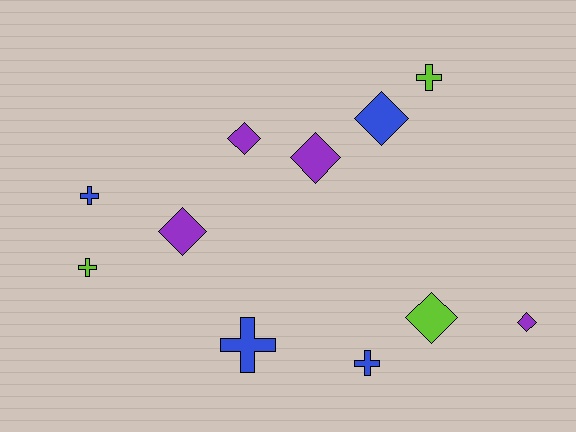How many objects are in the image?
There are 11 objects.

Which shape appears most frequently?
Diamond, with 6 objects.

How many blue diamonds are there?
There is 1 blue diamond.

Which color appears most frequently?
Blue, with 4 objects.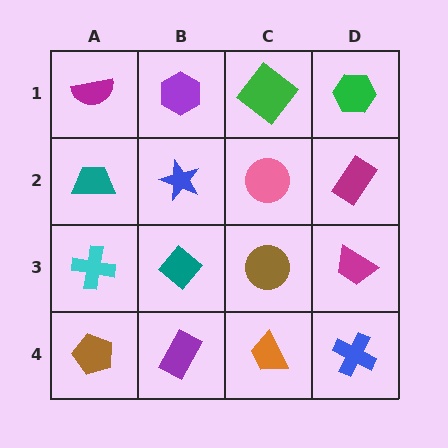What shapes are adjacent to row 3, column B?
A blue star (row 2, column B), a purple rectangle (row 4, column B), a cyan cross (row 3, column A), a brown circle (row 3, column C).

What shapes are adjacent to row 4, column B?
A teal diamond (row 3, column B), a brown pentagon (row 4, column A), an orange trapezoid (row 4, column C).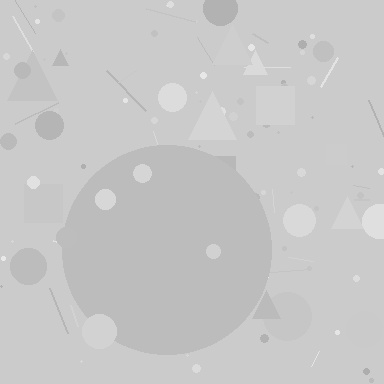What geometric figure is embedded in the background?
A circle is embedded in the background.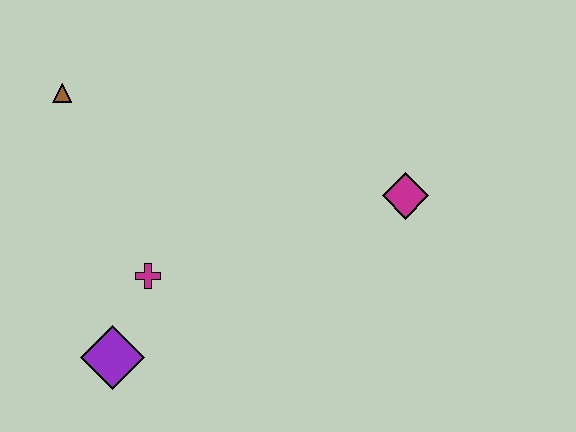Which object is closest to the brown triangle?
The magenta cross is closest to the brown triangle.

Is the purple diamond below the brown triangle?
Yes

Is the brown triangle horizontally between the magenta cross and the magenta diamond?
No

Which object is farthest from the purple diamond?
The magenta diamond is farthest from the purple diamond.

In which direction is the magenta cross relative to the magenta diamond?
The magenta cross is to the left of the magenta diamond.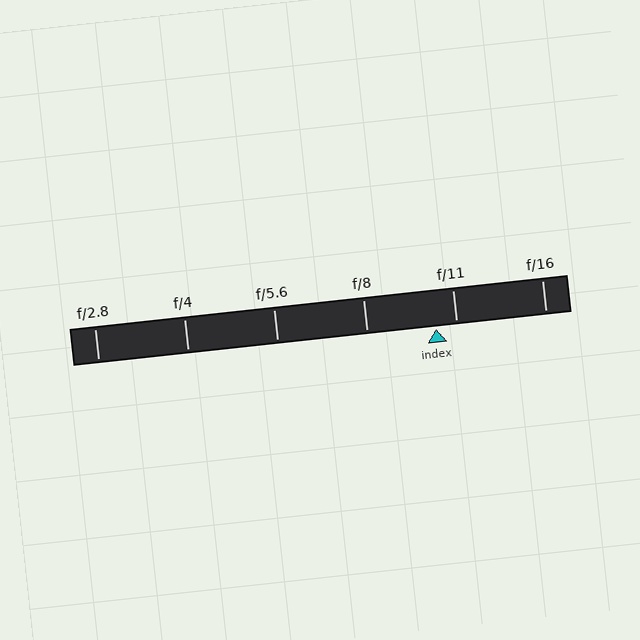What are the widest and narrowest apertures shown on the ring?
The widest aperture shown is f/2.8 and the narrowest is f/16.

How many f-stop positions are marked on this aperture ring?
There are 6 f-stop positions marked.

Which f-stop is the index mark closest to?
The index mark is closest to f/11.